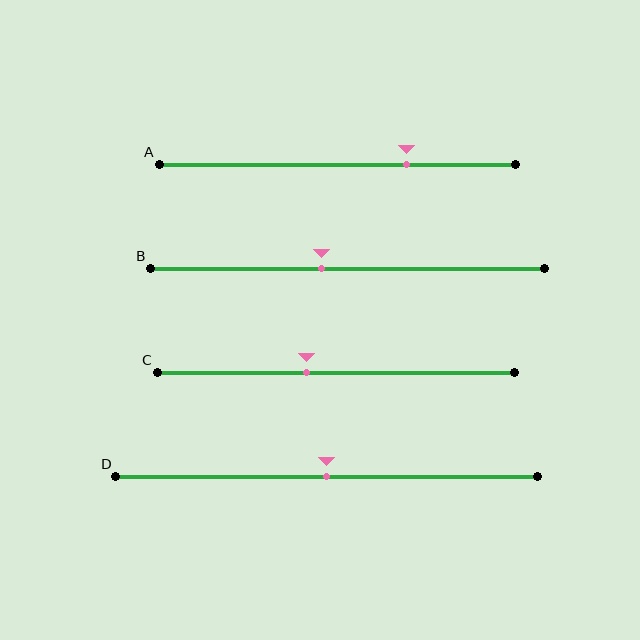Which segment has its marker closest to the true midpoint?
Segment D has its marker closest to the true midpoint.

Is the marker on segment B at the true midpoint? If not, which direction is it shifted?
No, the marker on segment B is shifted to the left by about 7% of the segment length.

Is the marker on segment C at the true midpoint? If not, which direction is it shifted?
No, the marker on segment C is shifted to the left by about 8% of the segment length.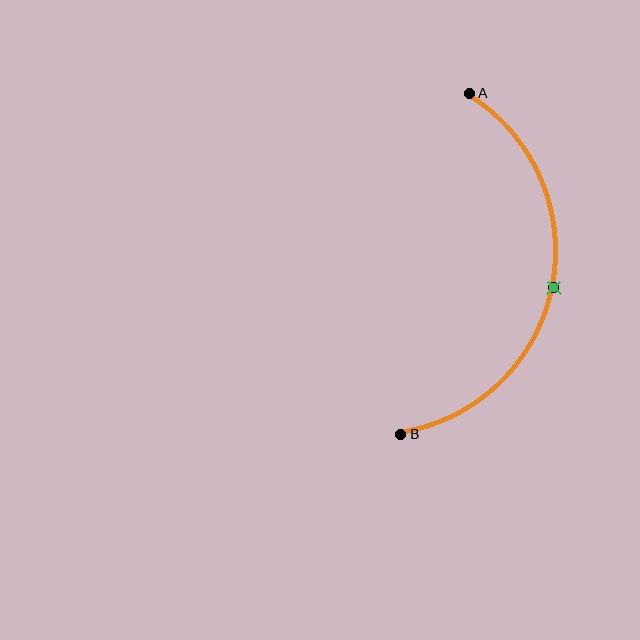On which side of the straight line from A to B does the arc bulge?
The arc bulges to the right of the straight line connecting A and B.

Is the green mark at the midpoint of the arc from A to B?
Yes. The green mark lies on the arc at equal arc-length from both A and B — it is the arc midpoint.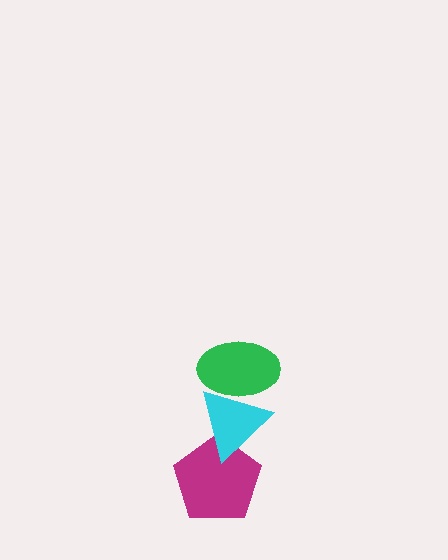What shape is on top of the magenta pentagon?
The cyan triangle is on top of the magenta pentagon.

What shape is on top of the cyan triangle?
The green ellipse is on top of the cyan triangle.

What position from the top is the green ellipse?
The green ellipse is 1st from the top.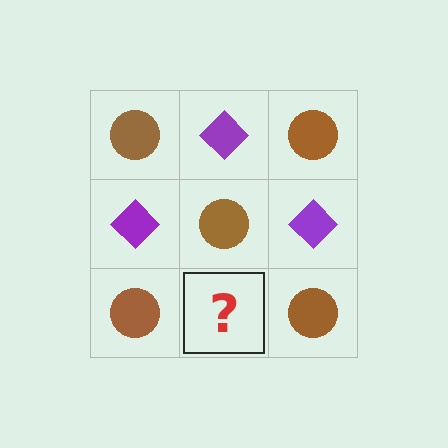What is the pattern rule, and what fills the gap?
The rule is that it alternates brown circle and purple diamond in a checkerboard pattern. The gap should be filled with a purple diamond.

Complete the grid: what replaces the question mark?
The question mark should be replaced with a purple diamond.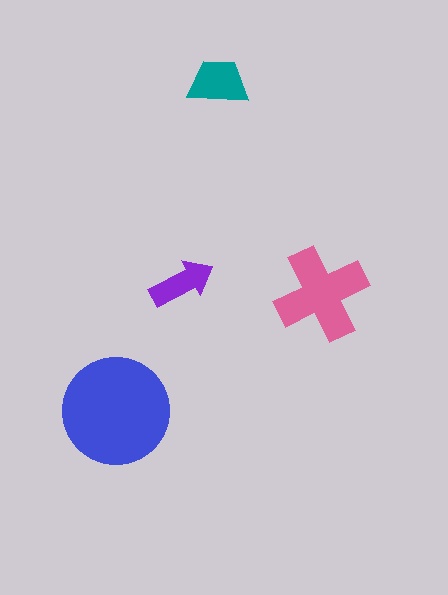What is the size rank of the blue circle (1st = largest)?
1st.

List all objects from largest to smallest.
The blue circle, the pink cross, the teal trapezoid, the purple arrow.